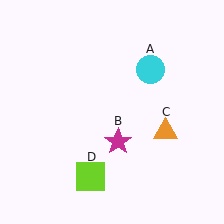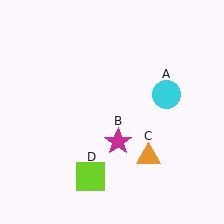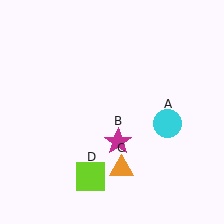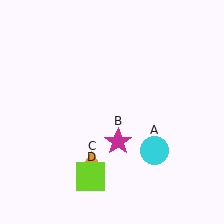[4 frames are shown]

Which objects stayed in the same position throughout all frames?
Magenta star (object B) and lime square (object D) remained stationary.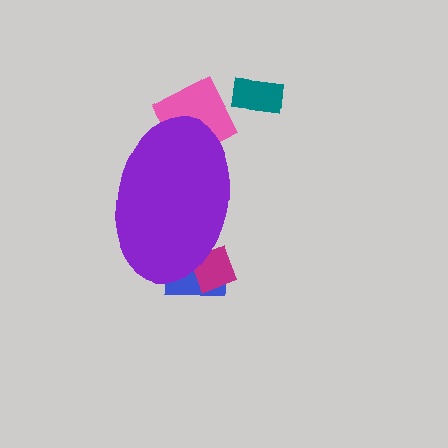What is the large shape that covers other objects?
A purple ellipse.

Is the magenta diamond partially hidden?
Yes, the magenta diamond is partially hidden behind the purple ellipse.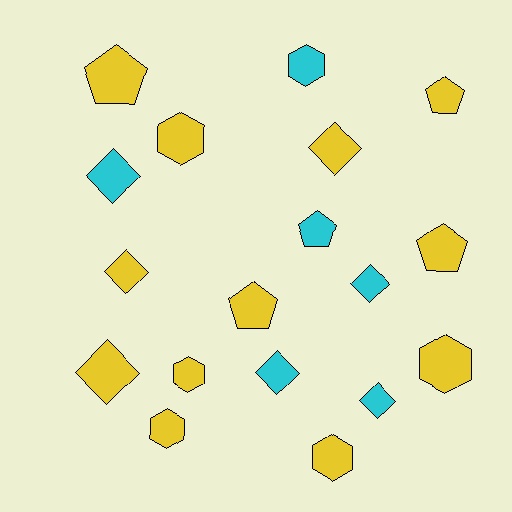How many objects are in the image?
There are 18 objects.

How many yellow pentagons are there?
There are 4 yellow pentagons.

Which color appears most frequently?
Yellow, with 12 objects.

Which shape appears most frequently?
Diamond, with 7 objects.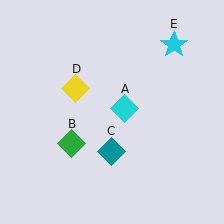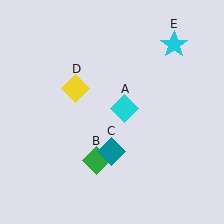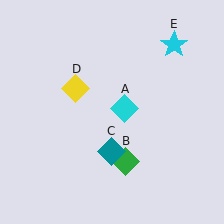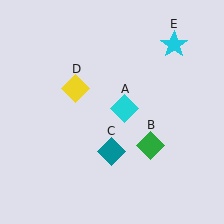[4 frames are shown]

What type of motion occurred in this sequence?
The green diamond (object B) rotated counterclockwise around the center of the scene.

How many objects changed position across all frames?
1 object changed position: green diamond (object B).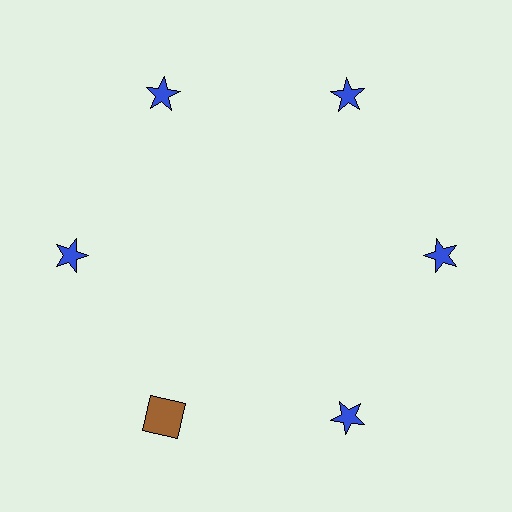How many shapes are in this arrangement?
There are 6 shapes arranged in a ring pattern.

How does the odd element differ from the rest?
It differs in both color (brown instead of blue) and shape (square instead of star).